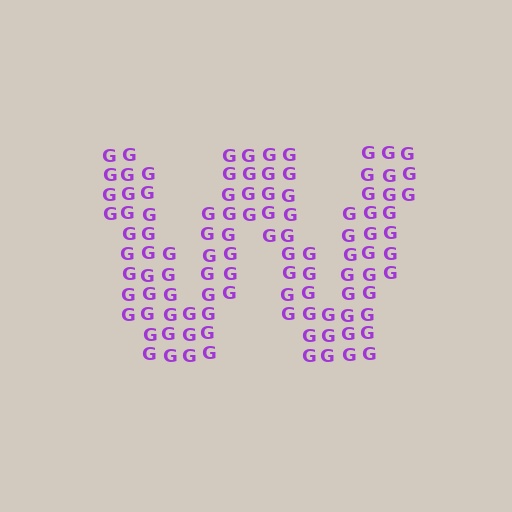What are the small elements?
The small elements are letter G's.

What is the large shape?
The large shape is the letter W.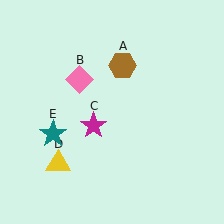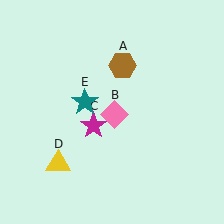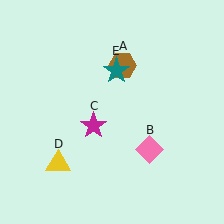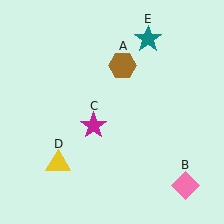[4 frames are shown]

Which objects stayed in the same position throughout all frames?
Brown hexagon (object A) and magenta star (object C) and yellow triangle (object D) remained stationary.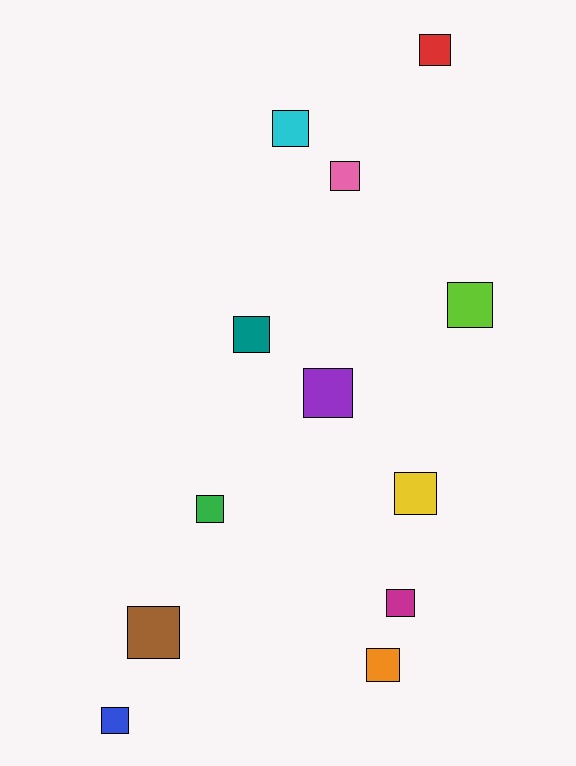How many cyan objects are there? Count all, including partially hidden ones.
There is 1 cyan object.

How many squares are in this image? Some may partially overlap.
There are 12 squares.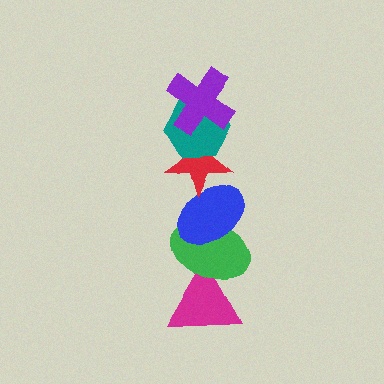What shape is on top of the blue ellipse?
The red star is on top of the blue ellipse.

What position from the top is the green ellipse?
The green ellipse is 5th from the top.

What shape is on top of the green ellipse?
The blue ellipse is on top of the green ellipse.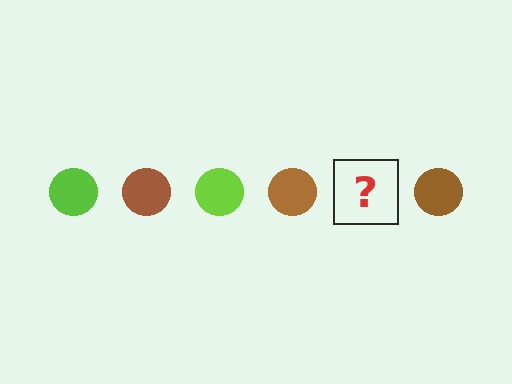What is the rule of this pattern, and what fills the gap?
The rule is that the pattern cycles through lime, brown circles. The gap should be filled with a lime circle.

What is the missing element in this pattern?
The missing element is a lime circle.